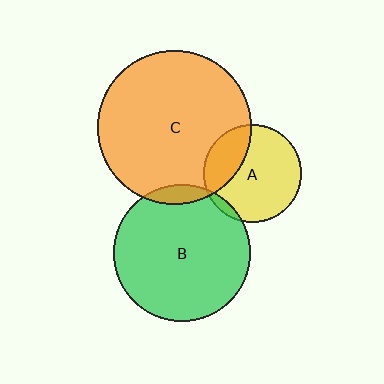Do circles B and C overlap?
Yes.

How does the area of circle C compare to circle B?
Approximately 1.3 times.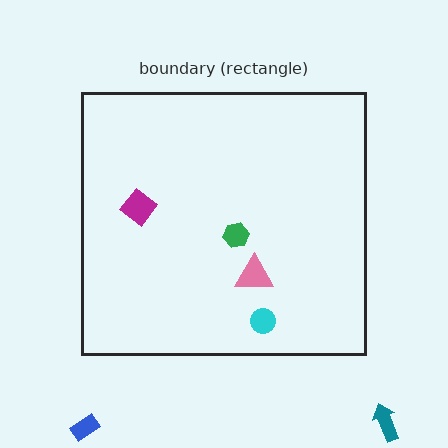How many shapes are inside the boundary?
4 inside, 2 outside.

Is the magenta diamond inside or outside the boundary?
Inside.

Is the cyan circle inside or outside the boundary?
Inside.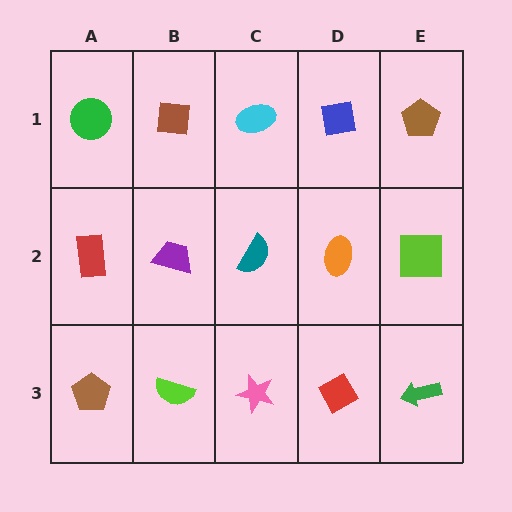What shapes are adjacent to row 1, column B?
A purple trapezoid (row 2, column B), a green circle (row 1, column A), a cyan ellipse (row 1, column C).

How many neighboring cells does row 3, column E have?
2.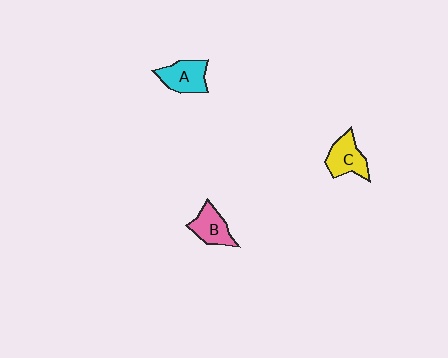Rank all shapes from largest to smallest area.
From largest to smallest: A (cyan), C (yellow), B (pink).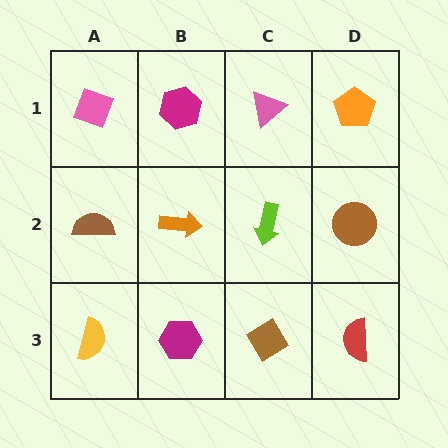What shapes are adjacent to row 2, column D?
An orange pentagon (row 1, column D), a red semicircle (row 3, column D), a lime arrow (row 2, column C).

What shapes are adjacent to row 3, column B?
An orange arrow (row 2, column B), a yellow semicircle (row 3, column A), a brown diamond (row 3, column C).